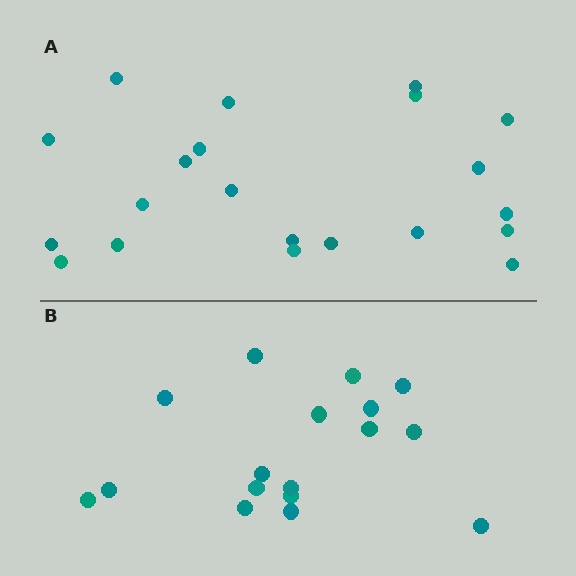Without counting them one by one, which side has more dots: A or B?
Region A (the top region) has more dots.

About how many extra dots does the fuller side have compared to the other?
Region A has about 4 more dots than region B.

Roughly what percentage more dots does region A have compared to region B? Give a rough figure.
About 25% more.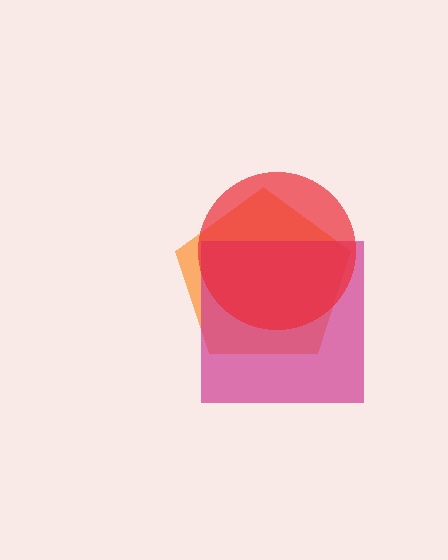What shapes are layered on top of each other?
The layered shapes are: an orange pentagon, a magenta square, a red circle.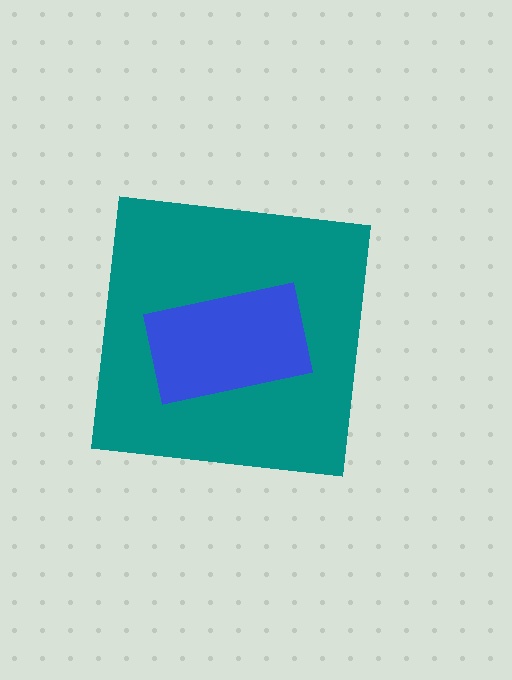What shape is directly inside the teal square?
The blue rectangle.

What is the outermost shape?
The teal square.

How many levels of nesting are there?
2.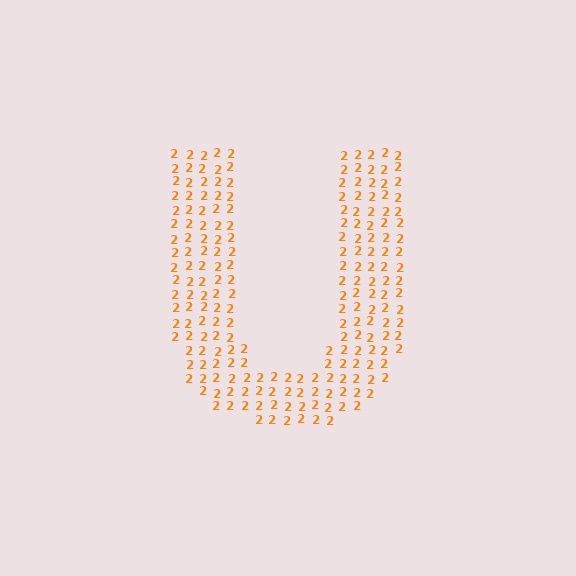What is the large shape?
The large shape is the letter U.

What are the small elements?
The small elements are digit 2's.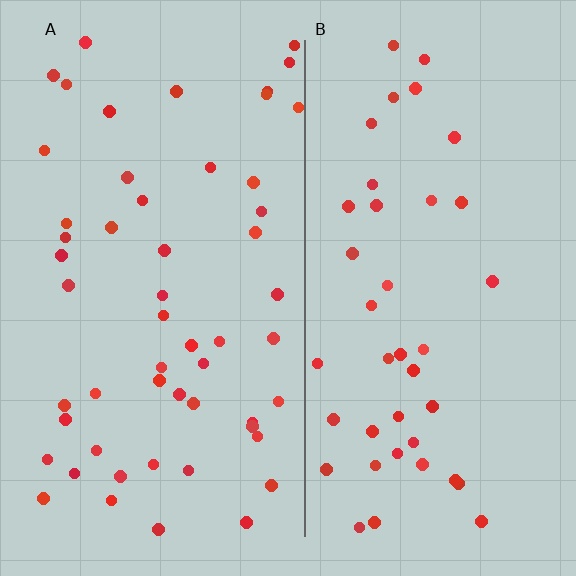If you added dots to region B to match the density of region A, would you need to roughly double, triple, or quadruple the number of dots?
Approximately double.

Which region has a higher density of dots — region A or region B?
A (the left).